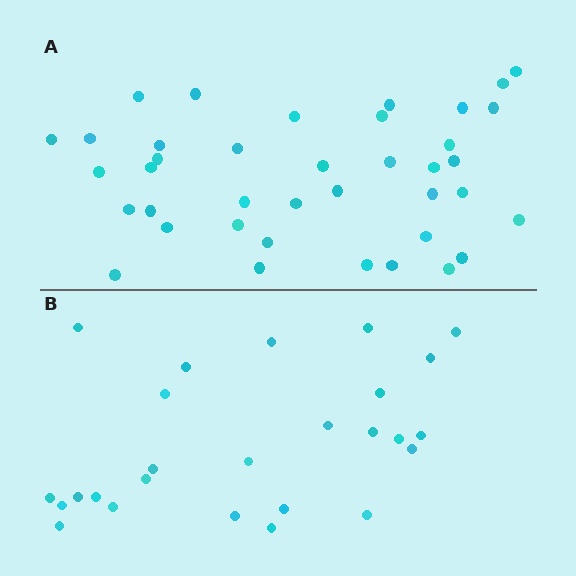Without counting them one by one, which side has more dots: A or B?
Region A (the top region) has more dots.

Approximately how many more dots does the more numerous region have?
Region A has approximately 15 more dots than region B.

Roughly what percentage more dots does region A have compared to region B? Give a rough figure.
About 50% more.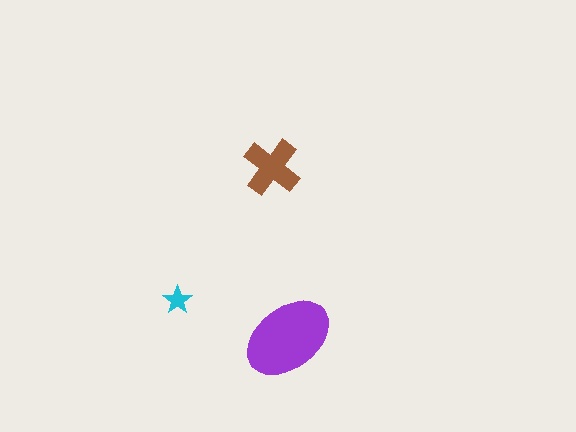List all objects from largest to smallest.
The purple ellipse, the brown cross, the cyan star.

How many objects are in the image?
There are 3 objects in the image.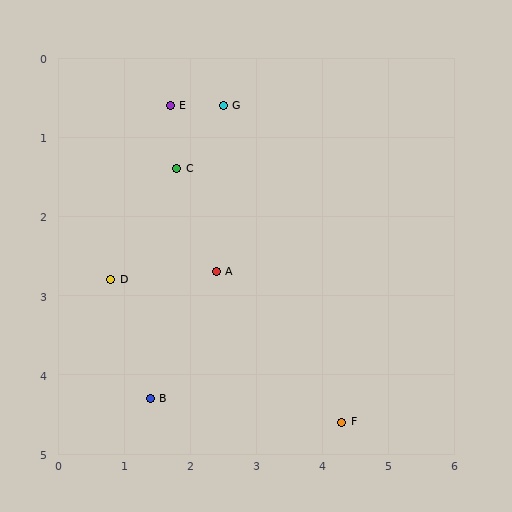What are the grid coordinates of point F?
Point F is at approximately (4.3, 4.6).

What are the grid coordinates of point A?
Point A is at approximately (2.4, 2.7).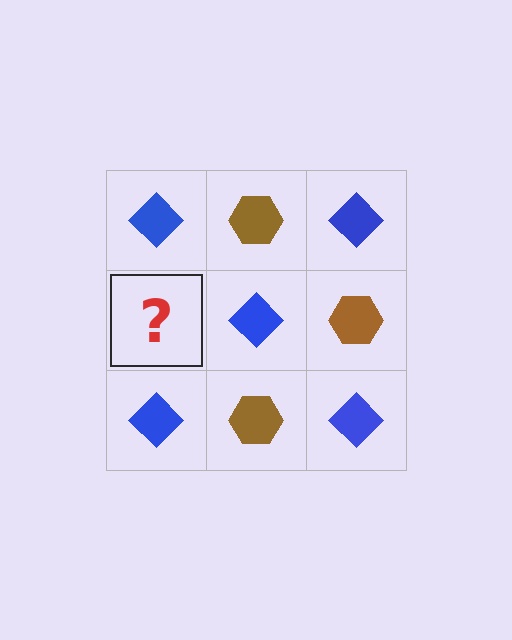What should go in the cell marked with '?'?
The missing cell should contain a brown hexagon.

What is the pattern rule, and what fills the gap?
The rule is that it alternates blue diamond and brown hexagon in a checkerboard pattern. The gap should be filled with a brown hexagon.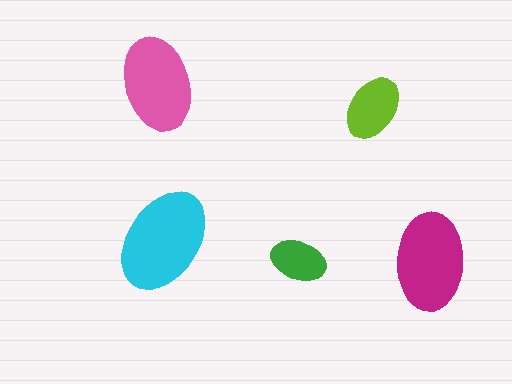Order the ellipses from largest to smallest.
the cyan one, the magenta one, the pink one, the lime one, the green one.